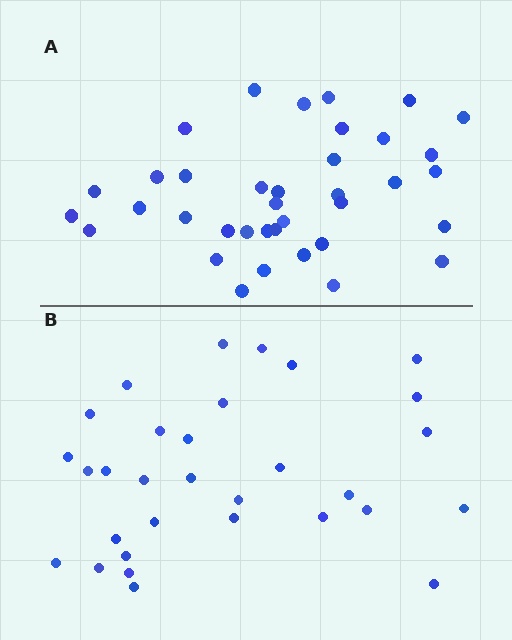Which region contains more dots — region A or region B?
Region A (the top region) has more dots.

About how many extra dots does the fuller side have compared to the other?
Region A has about 6 more dots than region B.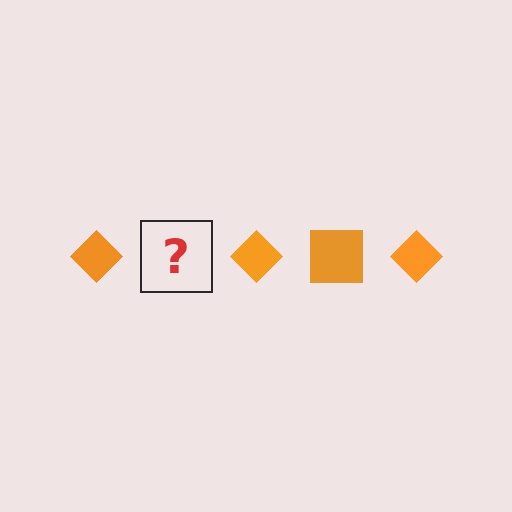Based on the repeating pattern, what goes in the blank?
The blank should be an orange square.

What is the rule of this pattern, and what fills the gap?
The rule is that the pattern cycles through diamond, square shapes in orange. The gap should be filled with an orange square.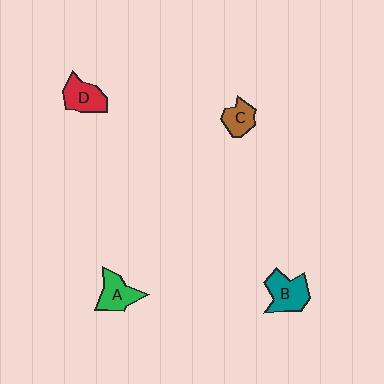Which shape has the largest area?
Shape B (teal).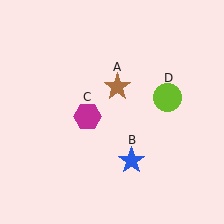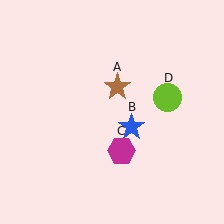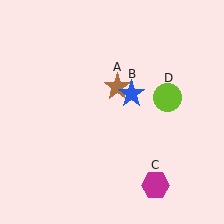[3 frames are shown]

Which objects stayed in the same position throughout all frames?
Brown star (object A) and lime circle (object D) remained stationary.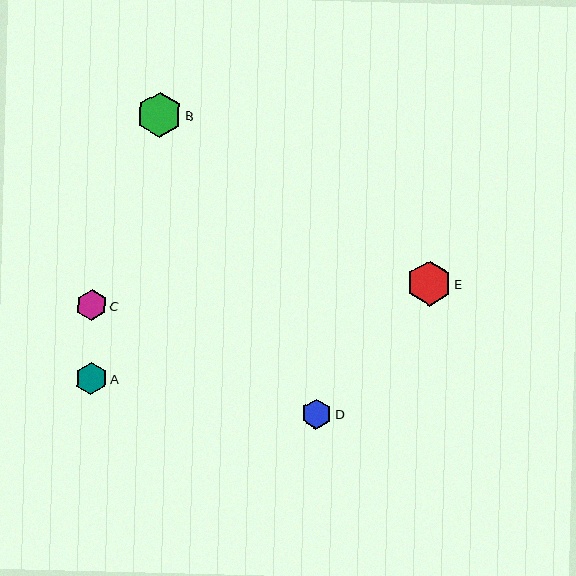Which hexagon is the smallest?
Hexagon D is the smallest with a size of approximately 30 pixels.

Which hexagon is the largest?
Hexagon B is the largest with a size of approximately 45 pixels.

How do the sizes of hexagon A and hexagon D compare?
Hexagon A and hexagon D are approximately the same size.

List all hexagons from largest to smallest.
From largest to smallest: B, E, A, C, D.